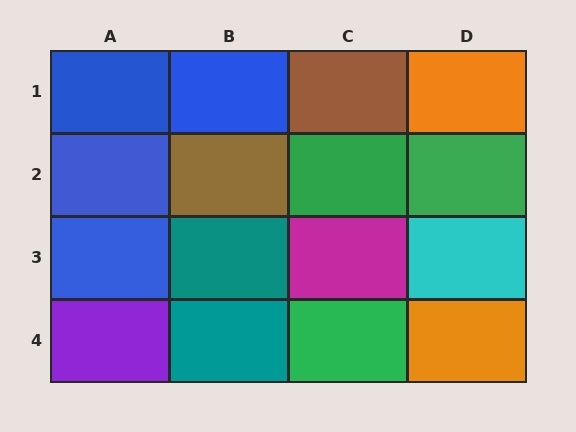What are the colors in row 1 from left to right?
Blue, blue, brown, orange.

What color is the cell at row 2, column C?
Green.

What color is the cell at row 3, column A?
Blue.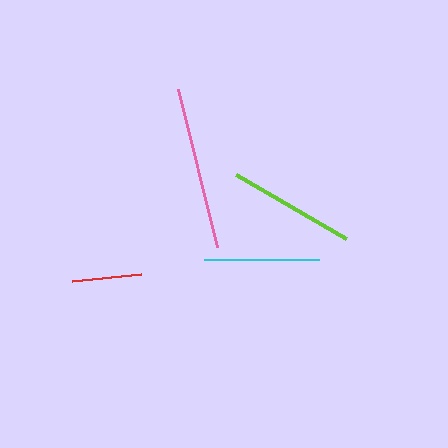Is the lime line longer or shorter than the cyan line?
The lime line is longer than the cyan line.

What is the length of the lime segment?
The lime segment is approximately 126 pixels long.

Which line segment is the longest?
The pink line is the longest at approximately 163 pixels.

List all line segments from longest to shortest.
From longest to shortest: pink, lime, cyan, red.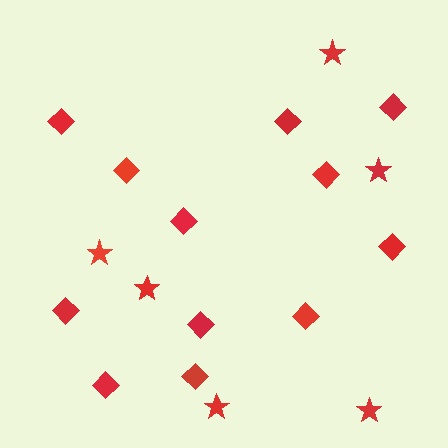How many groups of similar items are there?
There are 2 groups: one group of diamonds (12) and one group of stars (6).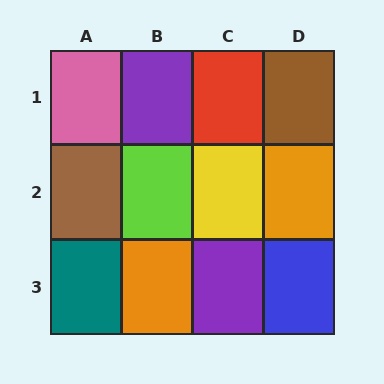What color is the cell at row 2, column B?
Lime.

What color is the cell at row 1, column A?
Pink.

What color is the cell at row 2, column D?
Orange.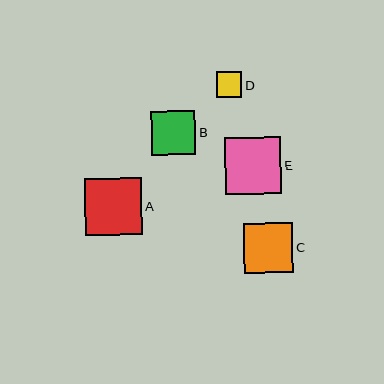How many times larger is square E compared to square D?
Square E is approximately 2.2 times the size of square D.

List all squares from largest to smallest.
From largest to smallest: A, E, C, B, D.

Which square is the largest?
Square A is the largest with a size of approximately 57 pixels.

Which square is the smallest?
Square D is the smallest with a size of approximately 26 pixels.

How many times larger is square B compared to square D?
Square B is approximately 1.7 times the size of square D.